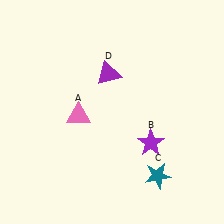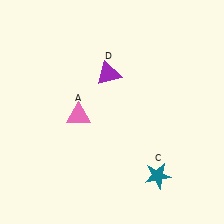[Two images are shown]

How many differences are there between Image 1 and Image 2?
There is 1 difference between the two images.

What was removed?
The purple star (B) was removed in Image 2.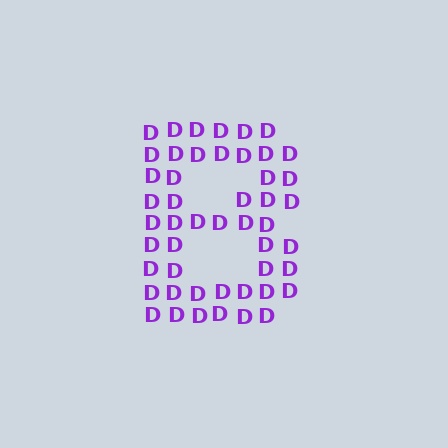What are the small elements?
The small elements are letter D's.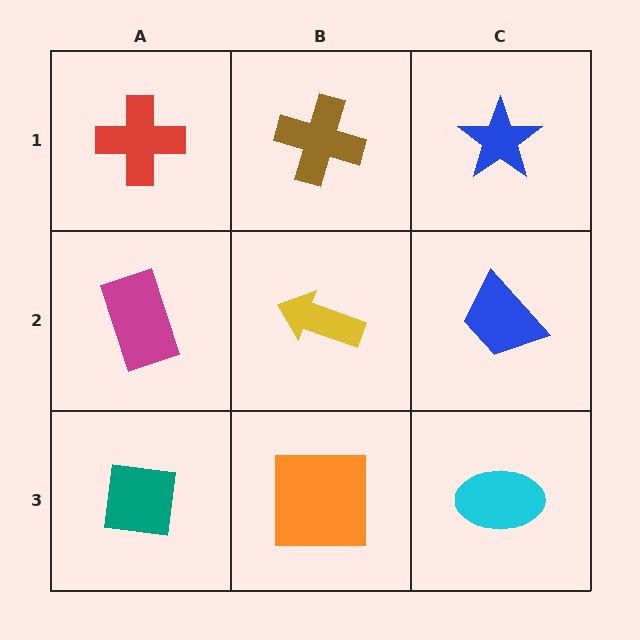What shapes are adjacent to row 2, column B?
A brown cross (row 1, column B), an orange square (row 3, column B), a magenta rectangle (row 2, column A), a blue trapezoid (row 2, column C).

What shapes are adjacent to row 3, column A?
A magenta rectangle (row 2, column A), an orange square (row 3, column B).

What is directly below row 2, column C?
A cyan ellipse.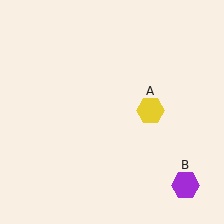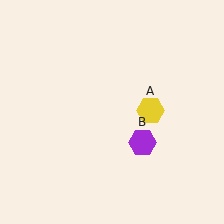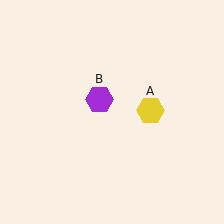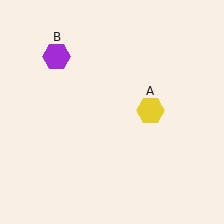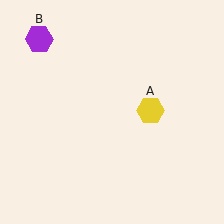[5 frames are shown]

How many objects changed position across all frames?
1 object changed position: purple hexagon (object B).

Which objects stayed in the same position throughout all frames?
Yellow hexagon (object A) remained stationary.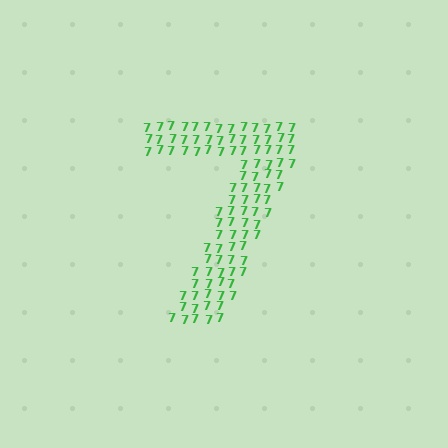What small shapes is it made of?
It is made of small digit 7's.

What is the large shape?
The large shape is the digit 7.